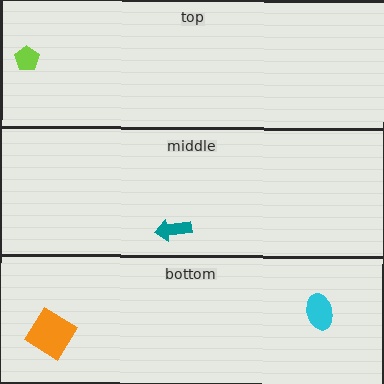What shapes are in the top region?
The lime pentagon.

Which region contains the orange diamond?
The bottom region.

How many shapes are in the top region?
1.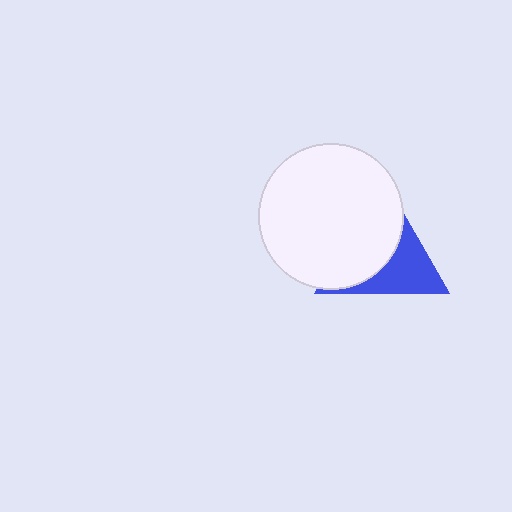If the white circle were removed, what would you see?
You would see the complete blue triangle.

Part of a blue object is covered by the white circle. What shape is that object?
It is a triangle.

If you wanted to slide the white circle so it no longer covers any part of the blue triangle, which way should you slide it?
Slide it left — that is the most direct way to separate the two shapes.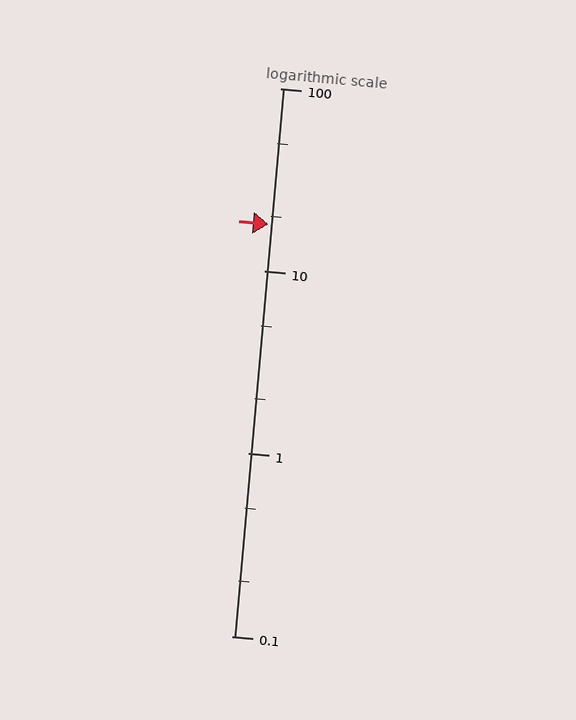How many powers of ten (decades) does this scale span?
The scale spans 3 decades, from 0.1 to 100.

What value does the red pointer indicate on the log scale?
The pointer indicates approximately 18.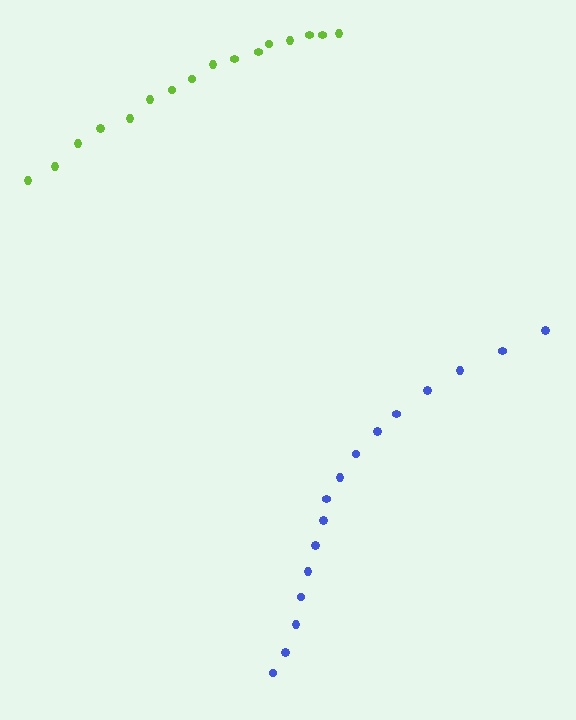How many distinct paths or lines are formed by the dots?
There are 2 distinct paths.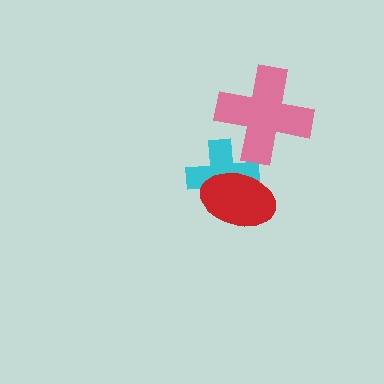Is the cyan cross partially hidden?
Yes, it is partially covered by another shape.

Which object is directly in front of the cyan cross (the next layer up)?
The red ellipse is directly in front of the cyan cross.